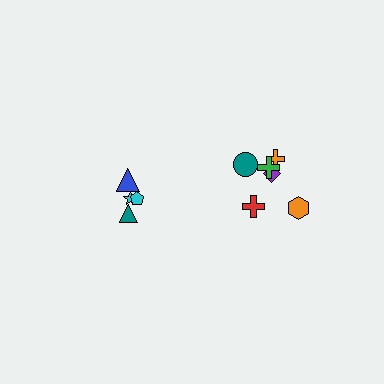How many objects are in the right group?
There are 6 objects.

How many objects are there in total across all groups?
There are 10 objects.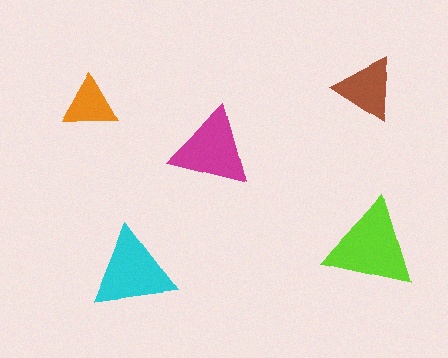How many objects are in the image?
There are 5 objects in the image.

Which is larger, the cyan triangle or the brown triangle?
The cyan one.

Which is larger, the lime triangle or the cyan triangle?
The lime one.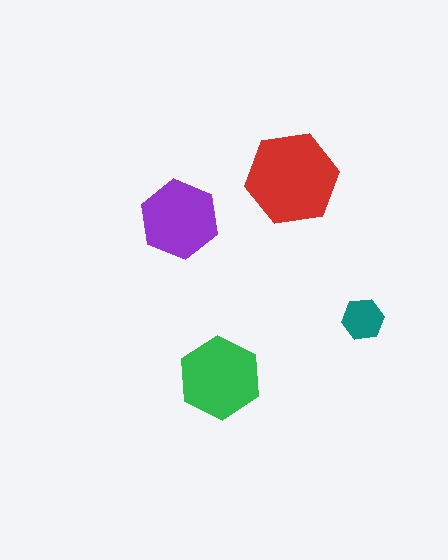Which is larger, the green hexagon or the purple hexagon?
The green one.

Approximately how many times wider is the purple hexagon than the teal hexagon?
About 2 times wider.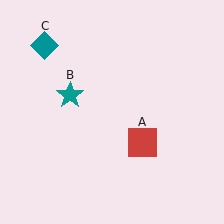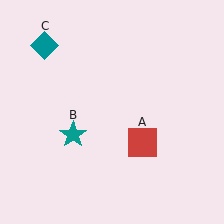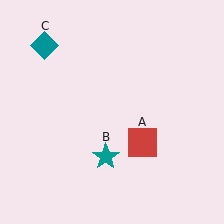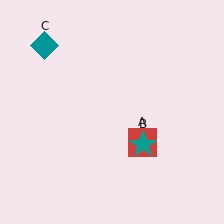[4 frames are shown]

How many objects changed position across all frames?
1 object changed position: teal star (object B).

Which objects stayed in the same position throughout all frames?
Red square (object A) and teal diamond (object C) remained stationary.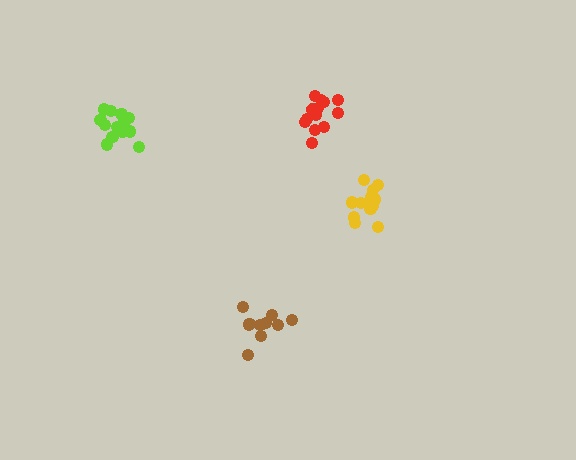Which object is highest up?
The red cluster is topmost.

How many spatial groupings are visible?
There are 4 spatial groupings.